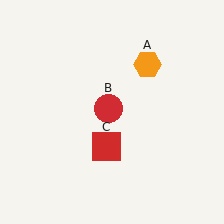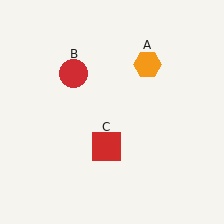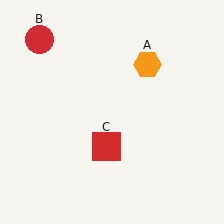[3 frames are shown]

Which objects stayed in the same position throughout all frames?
Orange hexagon (object A) and red square (object C) remained stationary.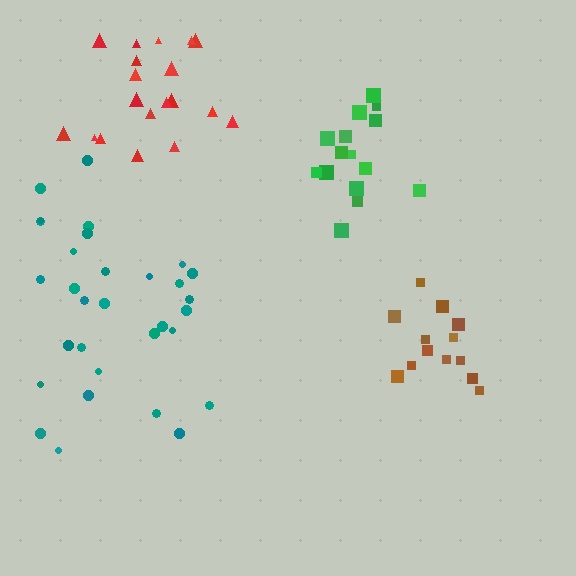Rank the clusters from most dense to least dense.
brown, green, teal, red.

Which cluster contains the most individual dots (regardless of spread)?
Teal (31).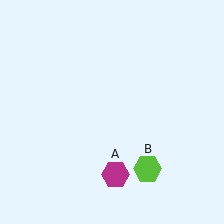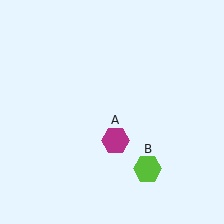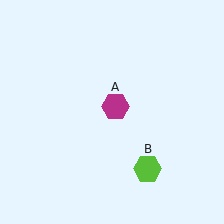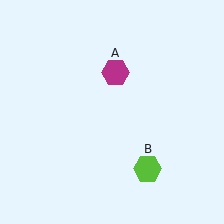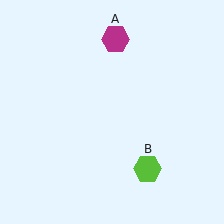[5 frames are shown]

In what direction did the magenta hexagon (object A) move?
The magenta hexagon (object A) moved up.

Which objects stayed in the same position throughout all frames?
Lime hexagon (object B) remained stationary.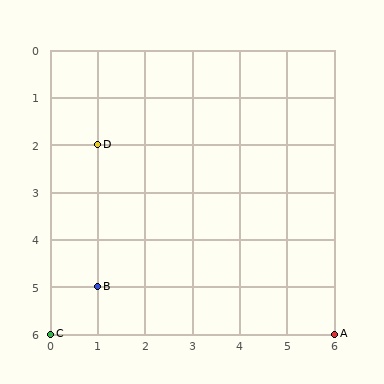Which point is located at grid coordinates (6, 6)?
Point A is at (6, 6).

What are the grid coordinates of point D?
Point D is at grid coordinates (1, 2).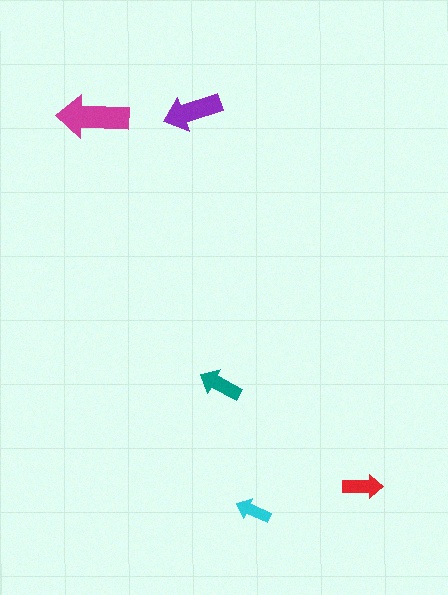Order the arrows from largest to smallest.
the magenta one, the purple one, the teal one, the red one, the cyan one.